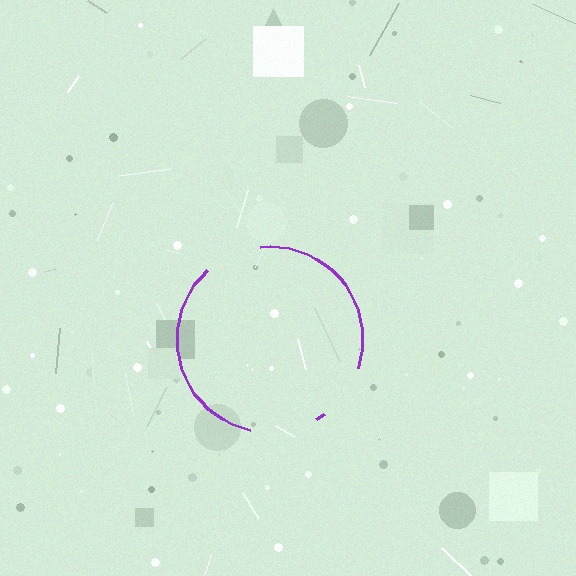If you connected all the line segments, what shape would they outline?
They would outline a circle.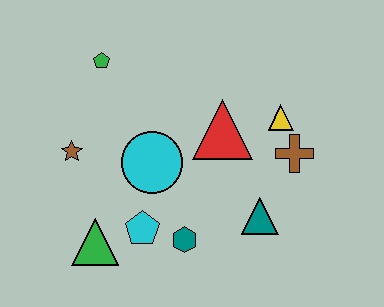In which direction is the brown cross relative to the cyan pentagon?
The brown cross is to the right of the cyan pentagon.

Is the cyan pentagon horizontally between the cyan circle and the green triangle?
Yes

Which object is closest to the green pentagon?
The brown star is closest to the green pentagon.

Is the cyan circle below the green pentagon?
Yes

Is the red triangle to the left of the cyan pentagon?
No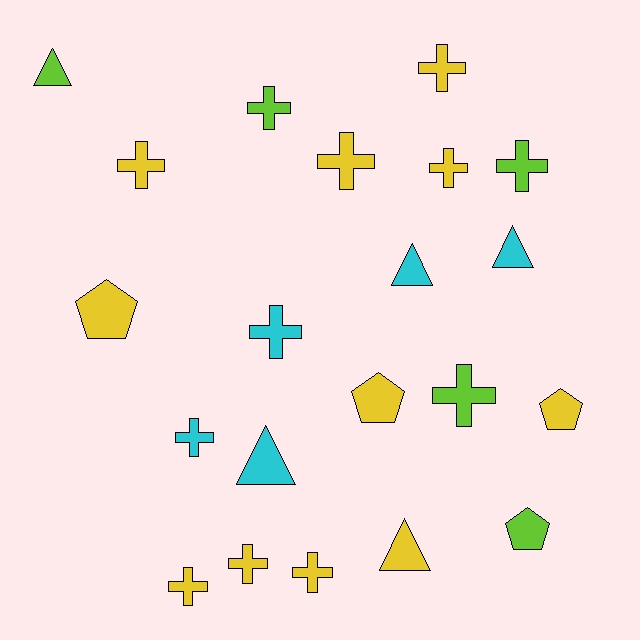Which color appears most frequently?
Yellow, with 11 objects.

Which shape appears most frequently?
Cross, with 12 objects.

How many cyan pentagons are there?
There are no cyan pentagons.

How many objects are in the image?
There are 21 objects.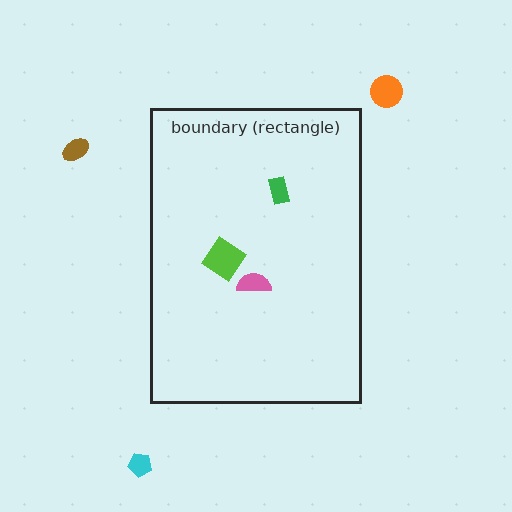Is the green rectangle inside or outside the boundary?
Inside.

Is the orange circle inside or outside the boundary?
Outside.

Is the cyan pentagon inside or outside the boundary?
Outside.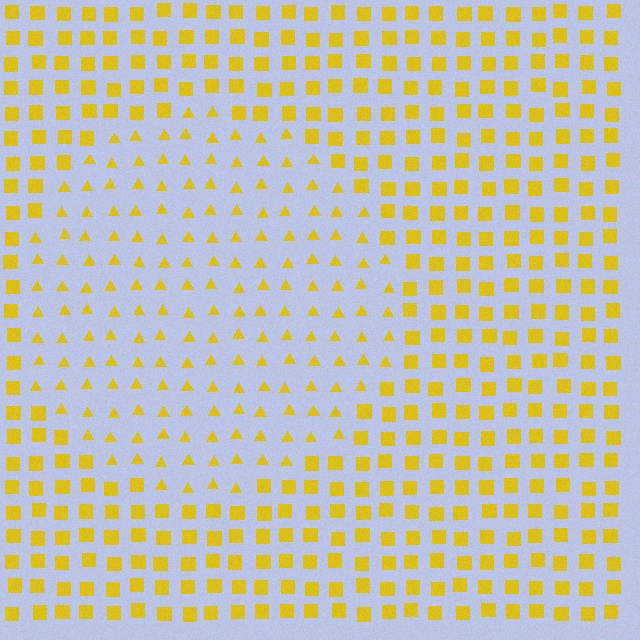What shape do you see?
I see a circle.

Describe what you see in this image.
The image is filled with small yellow elements arranged in a uniform grid. A circle-shaped region contains triangles, while the surrounding area contains squares. The boundary is defined purely by the change in element shape.